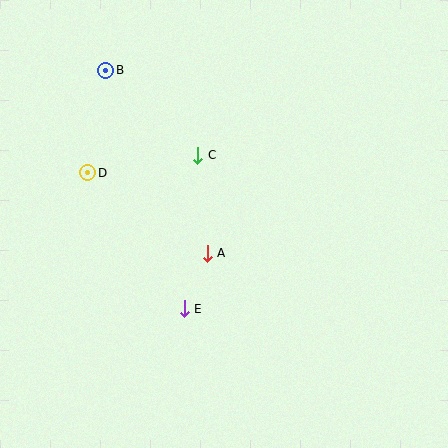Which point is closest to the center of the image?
Point A at (207, 253) is closest to the center.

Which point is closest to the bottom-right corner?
Point E is closest to the bottom-right corner.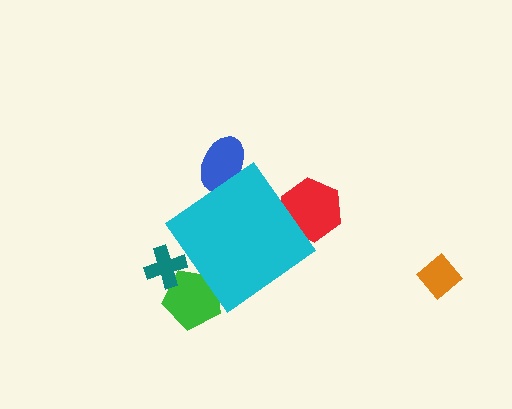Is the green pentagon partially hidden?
Yes, the green pentagon is partially hidden behind the cyan diamond.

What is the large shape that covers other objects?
A cyan diamond.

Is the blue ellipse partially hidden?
Yes, the blue ellipse is partially hidden behind the cyan diamond.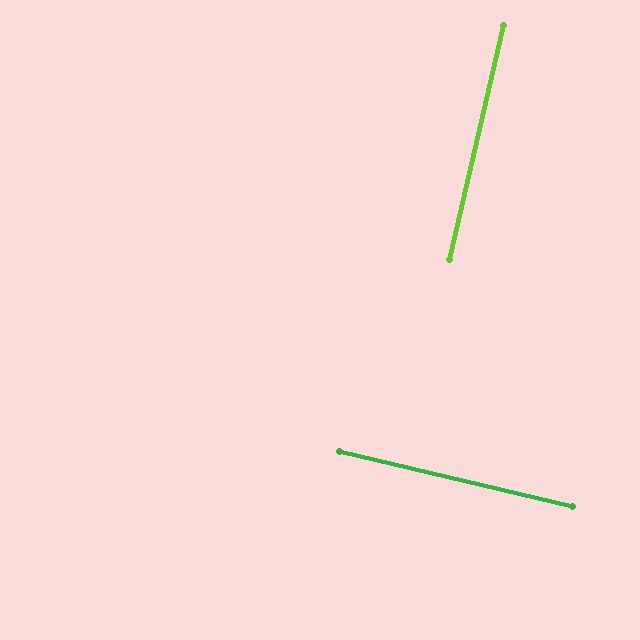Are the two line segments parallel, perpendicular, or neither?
Perpendicular — they meet at approximately 90°.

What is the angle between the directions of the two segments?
Approximately 90 degrees.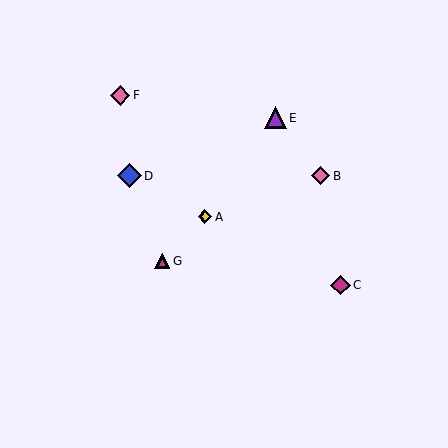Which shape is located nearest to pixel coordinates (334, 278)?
The magenta diamond (labeled C) at (341, 285) is nearest to that location.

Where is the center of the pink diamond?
The center of the pink diamond is at (321, 176).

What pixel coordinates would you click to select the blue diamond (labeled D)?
Click at (129, 176) to select the blue diamond D.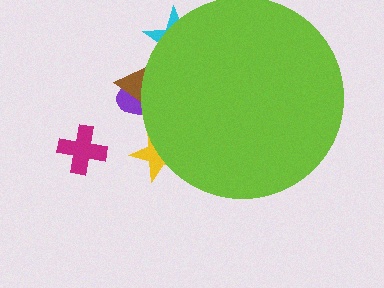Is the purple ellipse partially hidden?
Yes, the purple ellipse is partially hidden behind the lime circle.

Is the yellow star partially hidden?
Yes, the yellow star is partially hidden behind the lime circle.